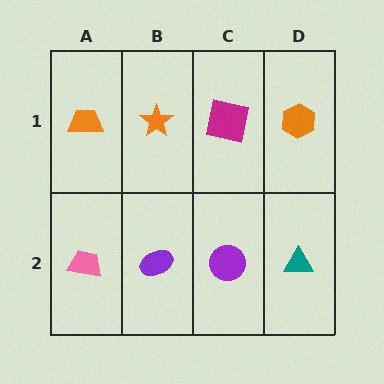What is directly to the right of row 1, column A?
An orange star.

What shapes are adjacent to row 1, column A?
A pink trapezoid (row 2, column A), an orange star (row 1, column B).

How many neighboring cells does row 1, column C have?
3.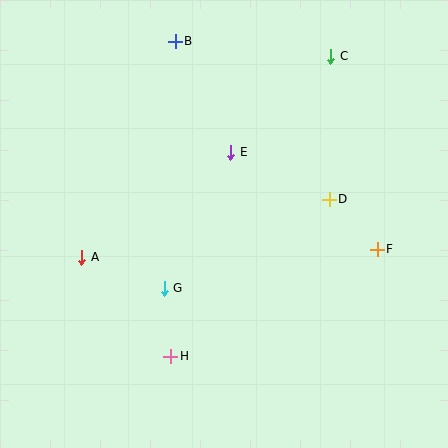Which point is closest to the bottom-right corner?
Point F is closest to the bottom-right corner.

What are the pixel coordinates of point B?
Point B is at (175, 41).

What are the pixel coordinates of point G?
Point G is at (164, 288).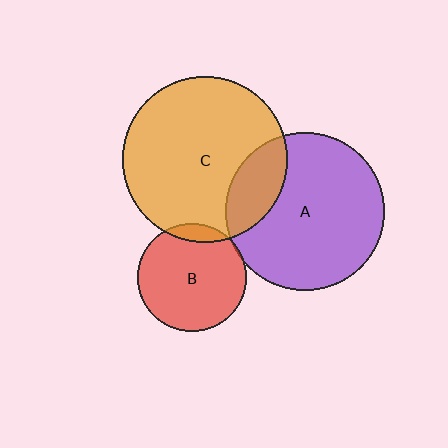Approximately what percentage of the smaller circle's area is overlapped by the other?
Approximately 5%.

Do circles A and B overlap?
Yes.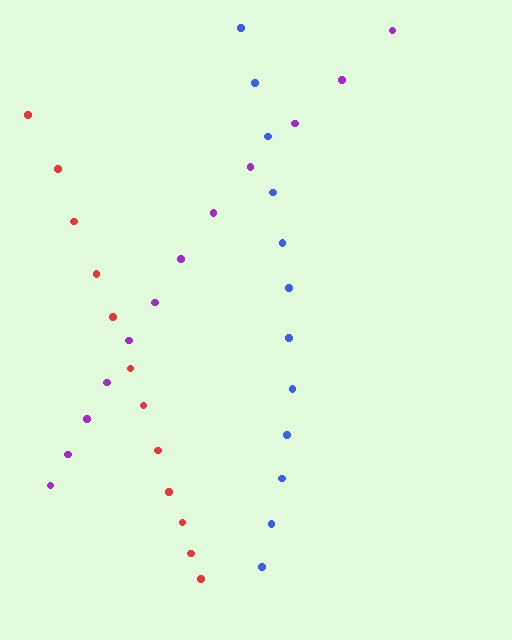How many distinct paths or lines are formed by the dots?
There are 3 distinct paths.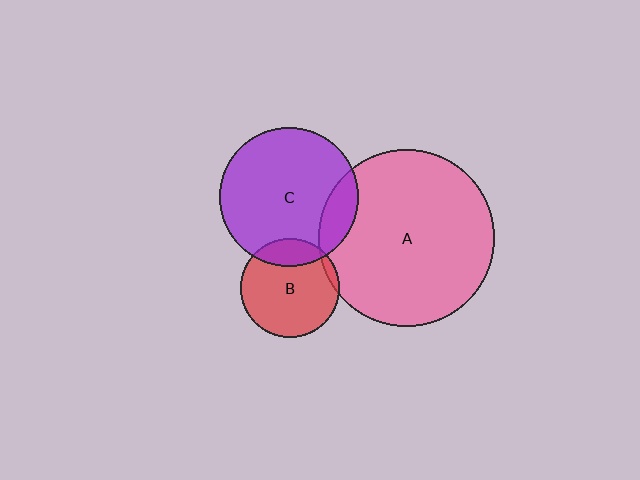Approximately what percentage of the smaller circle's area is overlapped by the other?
Approximately 15%.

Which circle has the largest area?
Circle A (pink).